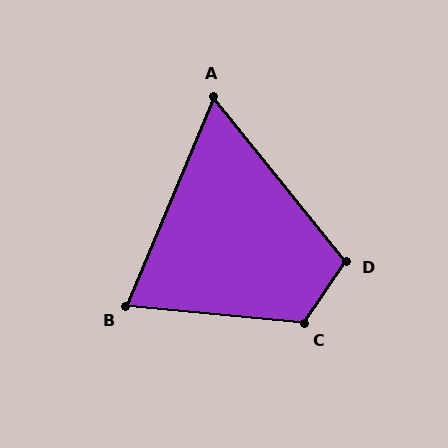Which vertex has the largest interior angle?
C, at approximately 118 degrees.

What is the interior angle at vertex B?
Approximately 73 degrees (acute).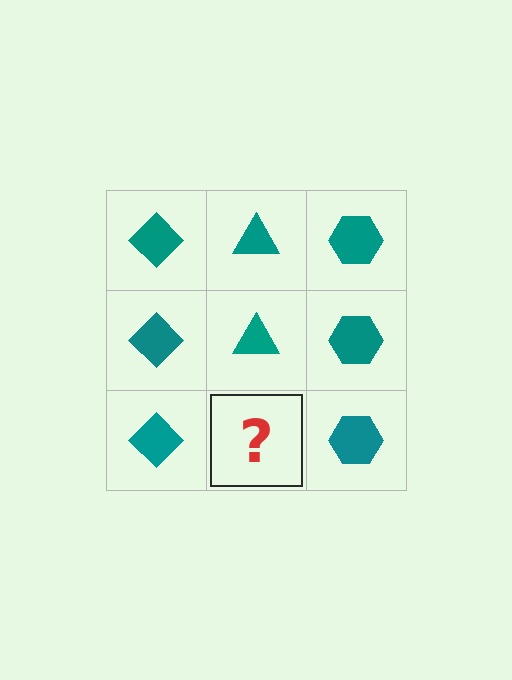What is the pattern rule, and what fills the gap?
The rule is that each column has a consistent shape. The gap should be filled with a teal triangle.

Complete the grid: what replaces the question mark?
The question mark should be replaced with a teal triangle.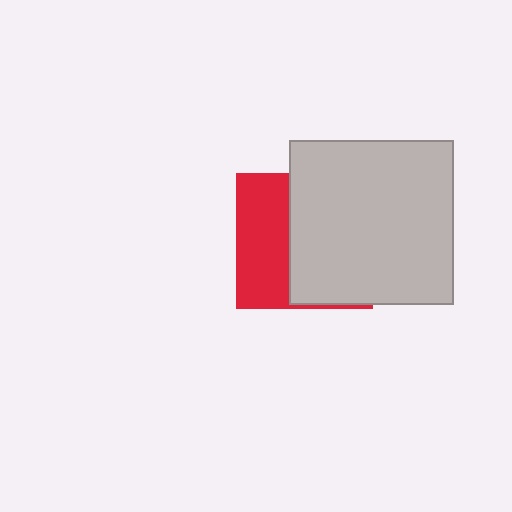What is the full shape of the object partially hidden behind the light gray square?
The partially hidden object is a red square.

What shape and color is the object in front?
The object in front is a light gray square.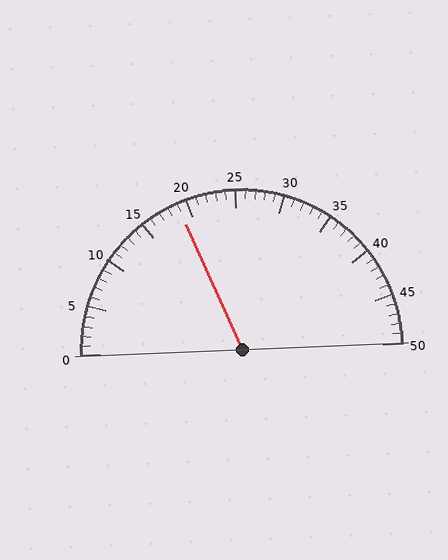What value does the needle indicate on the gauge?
The needle indicates approximately 19.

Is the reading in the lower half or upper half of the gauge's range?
The reading is in the lower half of the range (0 to 50).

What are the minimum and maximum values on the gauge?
The gauge ranges from 0 to 50.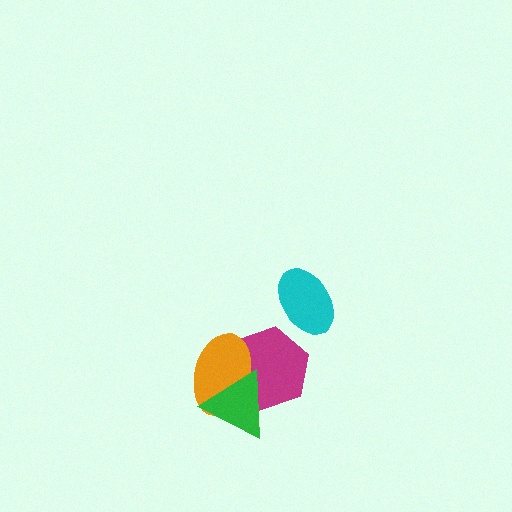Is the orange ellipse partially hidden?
Yes, it is partially covered by another shape.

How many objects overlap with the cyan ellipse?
0 objects overlap with the cyan ellipse.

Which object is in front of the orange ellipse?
The green triangle is in front of the orange ellipse.